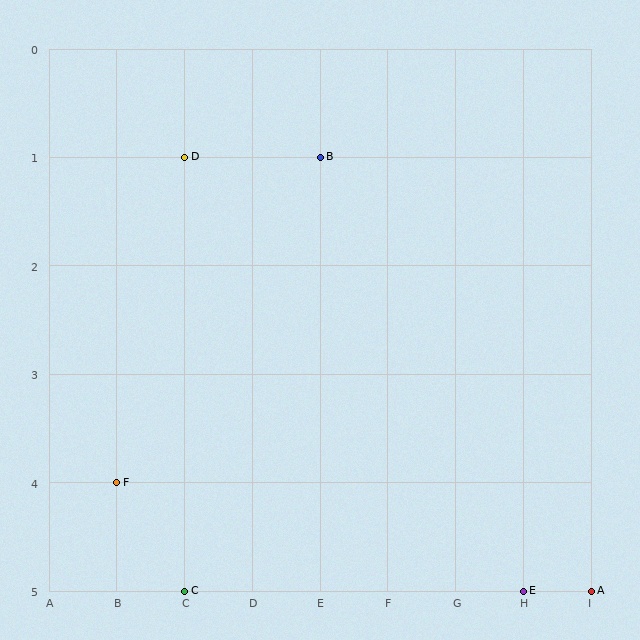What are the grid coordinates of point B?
Point B is at grid coordinates (E, 1).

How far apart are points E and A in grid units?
Points E and A are 1 column apart.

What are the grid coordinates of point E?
Point E is at grid coordinates (H, 5).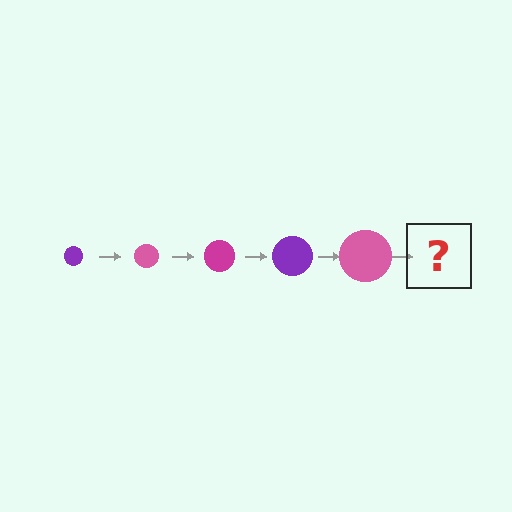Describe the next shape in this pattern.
It should be a magenta circle, larger than the previous one.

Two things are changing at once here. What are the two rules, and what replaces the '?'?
The two rules are that the circle grows larger each step and the color cycles through purple, pink, and magenta. The '?' should be a magenta circle, larger than the previous one.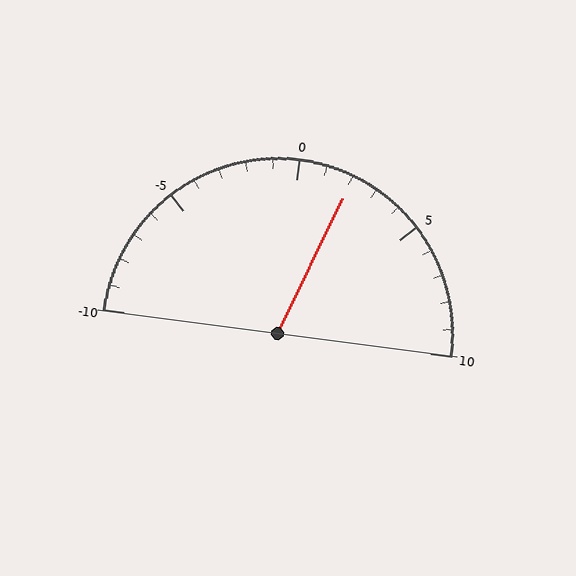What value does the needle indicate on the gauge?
The needle indicates approximately 2.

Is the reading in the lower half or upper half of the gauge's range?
The reading is in the upper half of the range (-10 to 10).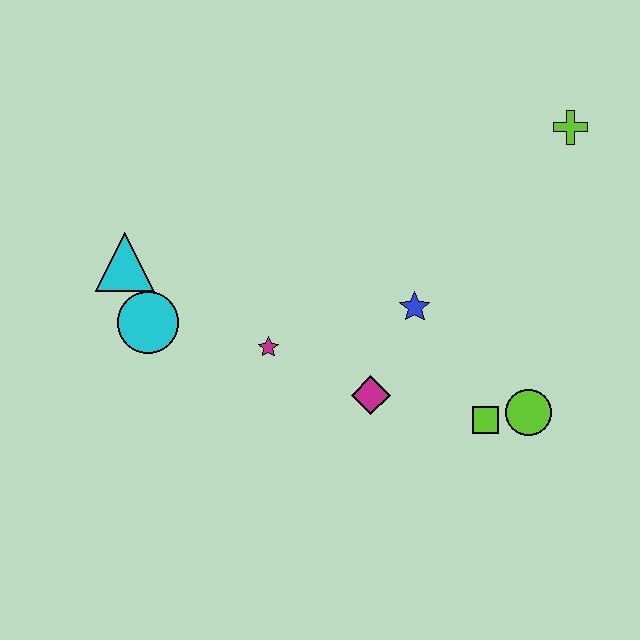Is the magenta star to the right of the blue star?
No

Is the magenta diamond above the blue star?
No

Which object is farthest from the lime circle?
The cyan triangle is farthest from the lime circle.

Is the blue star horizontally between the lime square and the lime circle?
No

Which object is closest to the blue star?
The magenta diamond is closest to the blue star.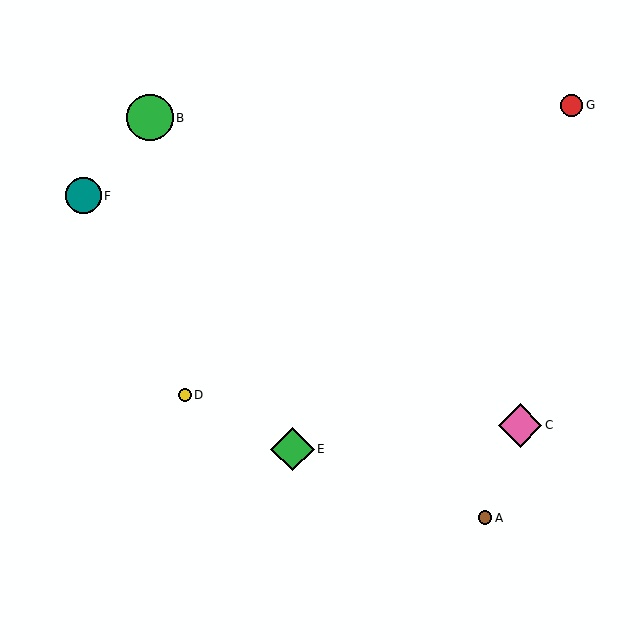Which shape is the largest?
The green circle (labeled B) is the largest.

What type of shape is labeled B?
Shape B is a green circle.